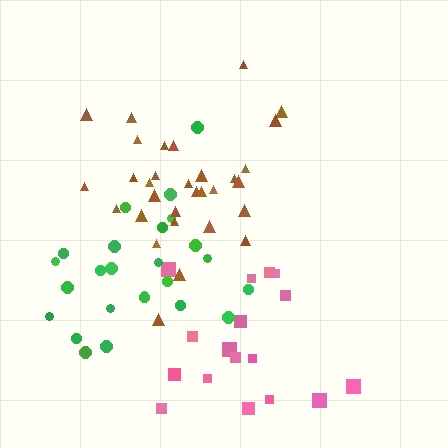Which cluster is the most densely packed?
Brown.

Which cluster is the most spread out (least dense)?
Pink.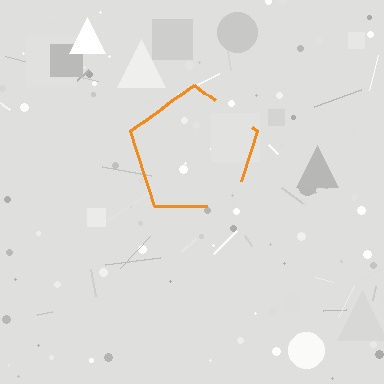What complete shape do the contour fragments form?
The contour fragments form a pentagon.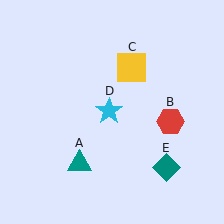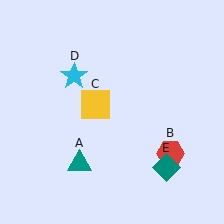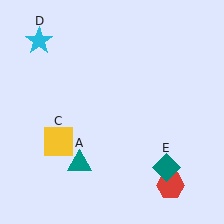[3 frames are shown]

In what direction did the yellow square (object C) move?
The yellow square (object C) moved down and to the left.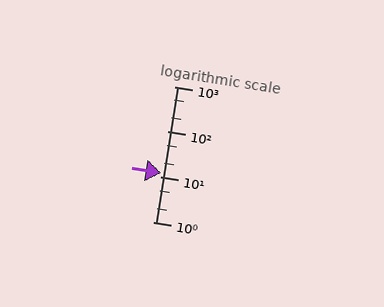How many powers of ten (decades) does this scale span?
The scale spans 3 decades, from 1 to 1000.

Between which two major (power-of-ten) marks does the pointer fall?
The pointer is between 10 and 100.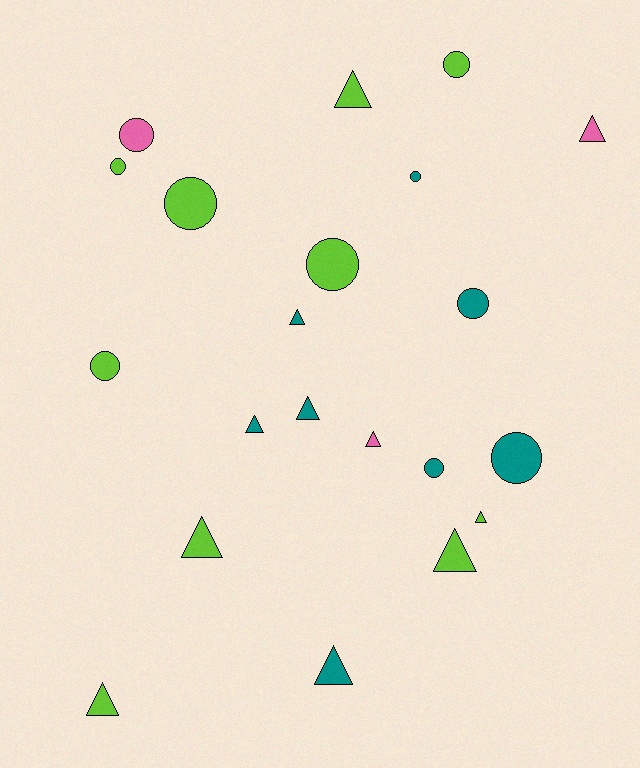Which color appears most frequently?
Lime, with 10 objects.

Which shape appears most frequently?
Triangle, with 11 objects.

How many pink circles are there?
There is 1 pink circle.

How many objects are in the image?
There are 21 objects.